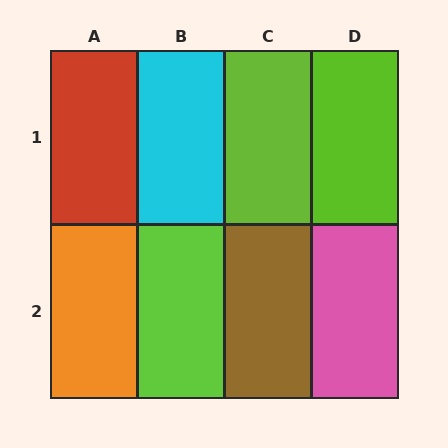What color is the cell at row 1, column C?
Lime.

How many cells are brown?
1 cell is brown.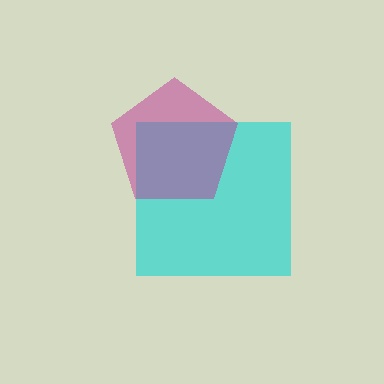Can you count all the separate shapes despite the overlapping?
Yes, there are 2 separate shapes.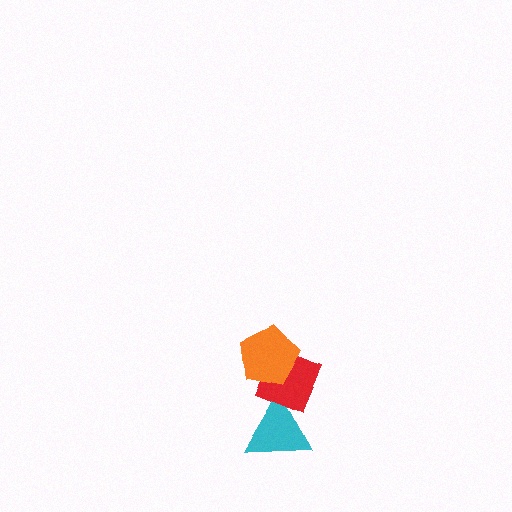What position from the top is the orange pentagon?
The orange pentagon is 1st from the top.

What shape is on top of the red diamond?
The orange pentagon is on top of the red diamond.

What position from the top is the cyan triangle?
The cyan triangle is 3rd from the top.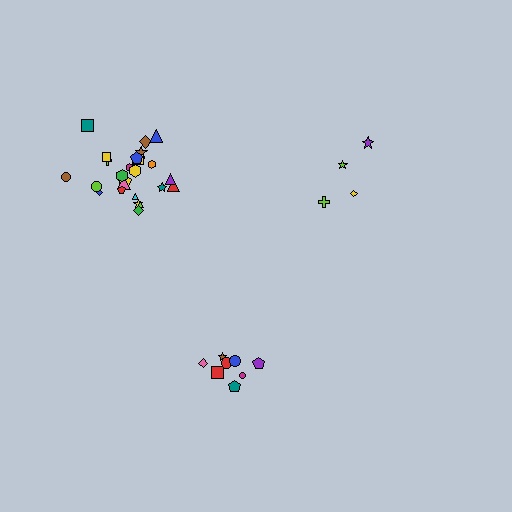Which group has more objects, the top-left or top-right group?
The top-left group.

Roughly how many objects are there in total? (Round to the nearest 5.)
Roughly 35 objects in total.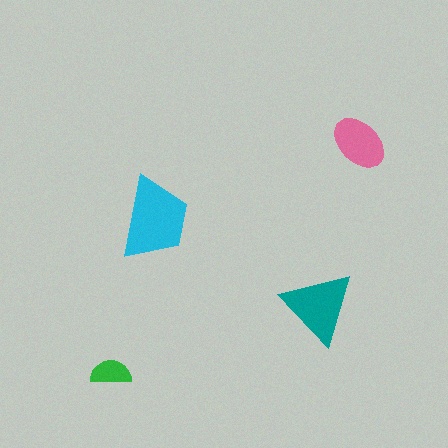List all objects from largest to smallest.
The cyan trapezoid, the teal triangle, the pink ellipse, the green semicircle.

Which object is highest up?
The pink ellipse is topmost.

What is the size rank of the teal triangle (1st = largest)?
2nd.